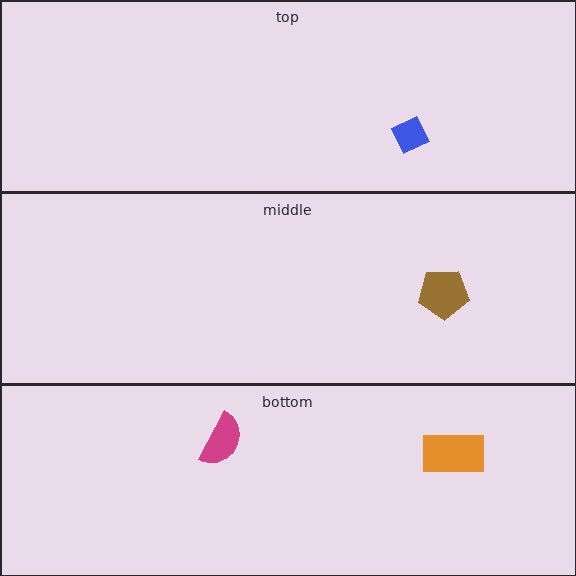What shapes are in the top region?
The blue diamond.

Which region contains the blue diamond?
The top region.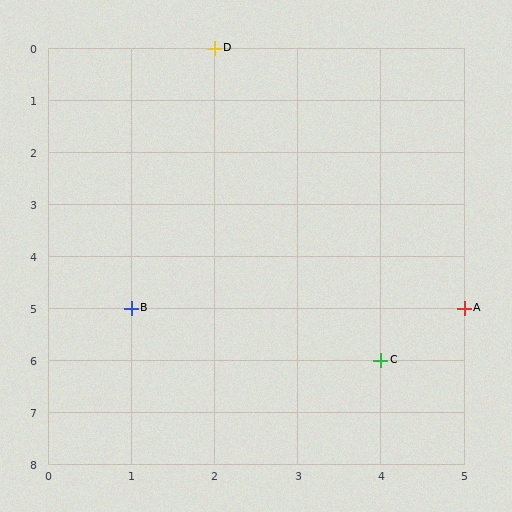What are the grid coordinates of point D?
Point D is at grid coordinates (2, 0).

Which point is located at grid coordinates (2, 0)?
Point D is at (2, 0).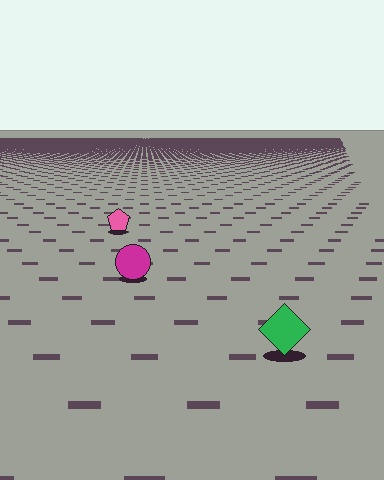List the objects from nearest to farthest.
From nearest to farthest: the green diamond, the magenta circle, the pink pentagon.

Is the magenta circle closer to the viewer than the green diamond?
No. The green diamond is closer — you can tell from the texture gradient: the ground texture is coarser near it.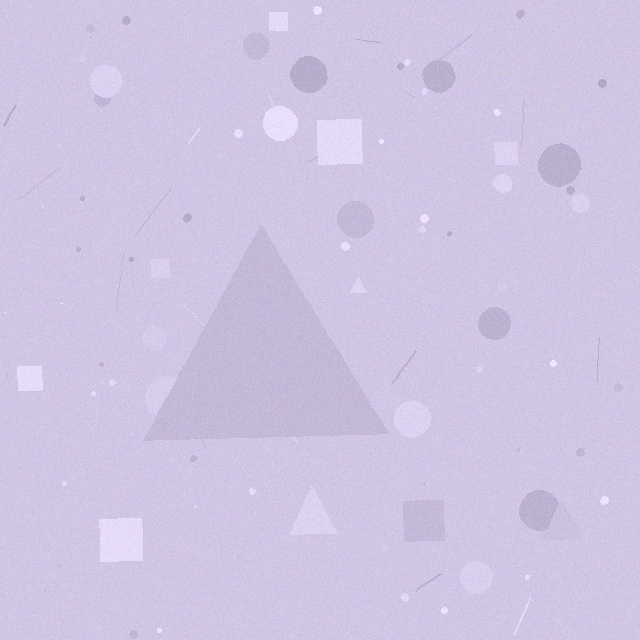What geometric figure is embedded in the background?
A triangle is embedded in the background.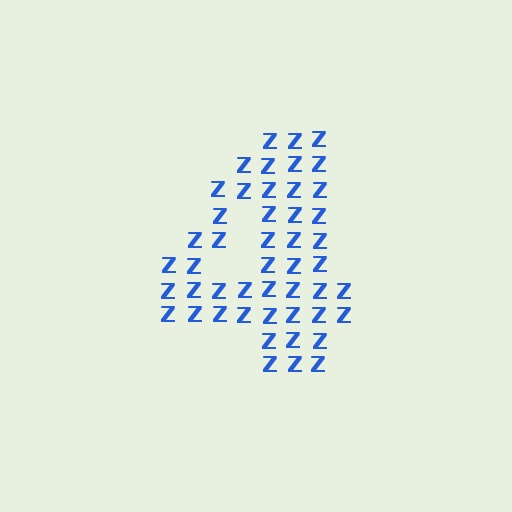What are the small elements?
The small elements are letter Z's.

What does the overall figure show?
The overall figure shows the digit 4.